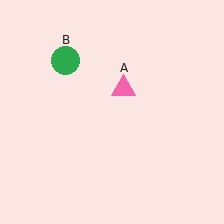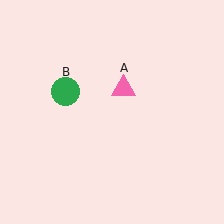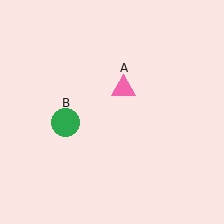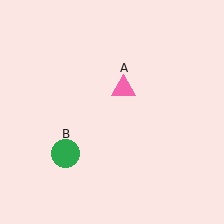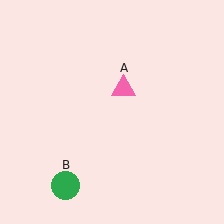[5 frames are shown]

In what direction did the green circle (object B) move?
The green circle (object B) moved down.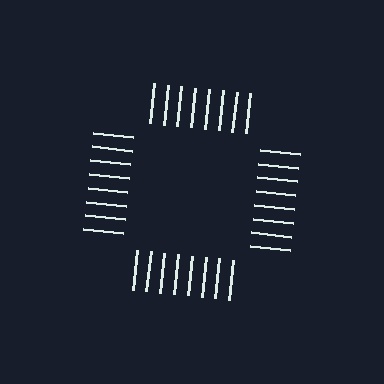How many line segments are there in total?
32 — 8 along each of the 4 edges.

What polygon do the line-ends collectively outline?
An illusory square — the line segments terminate on its edges but no continuous stroke is drawn.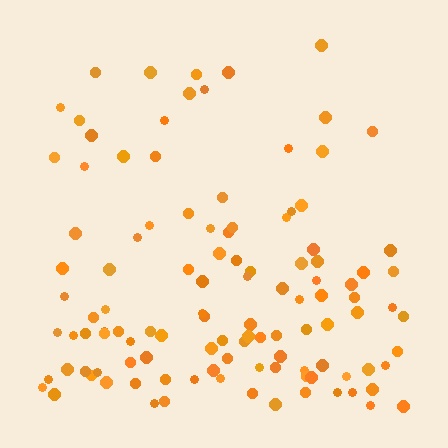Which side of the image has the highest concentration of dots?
The bottom.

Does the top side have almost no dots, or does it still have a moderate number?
Still a moderate number, just noticeably fewer than the bottom.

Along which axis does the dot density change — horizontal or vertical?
Vertical.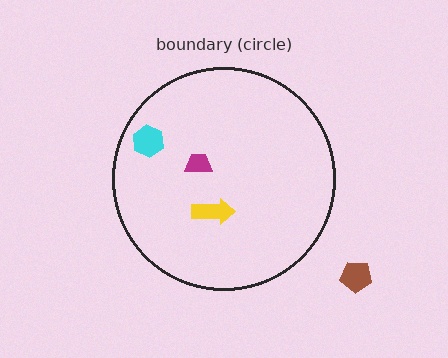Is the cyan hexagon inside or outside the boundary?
Inside.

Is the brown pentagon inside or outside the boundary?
Outside.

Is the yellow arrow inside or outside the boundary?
Inside.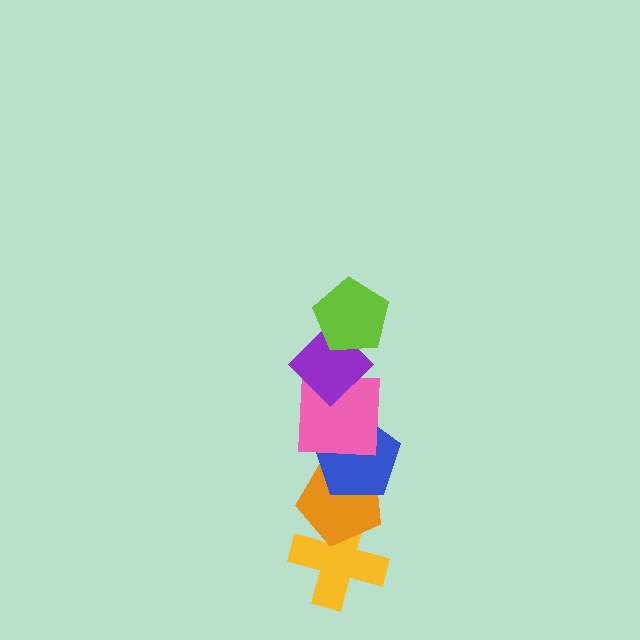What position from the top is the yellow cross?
The yellow cross is 6th from the top.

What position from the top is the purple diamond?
The purple diamond is 2nd from the top.